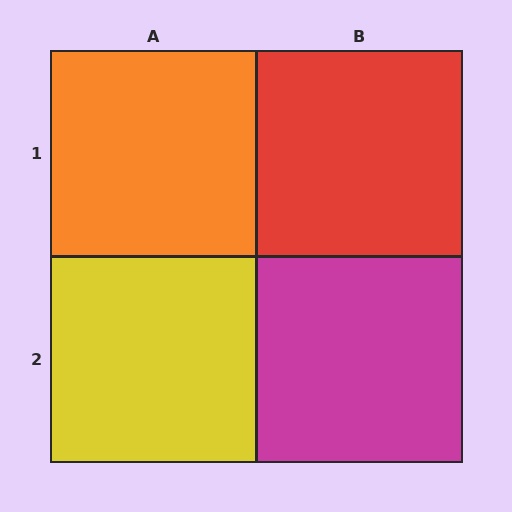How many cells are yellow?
1 cell is yellow.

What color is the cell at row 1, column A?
Orange.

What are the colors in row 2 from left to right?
Yellow, magenta.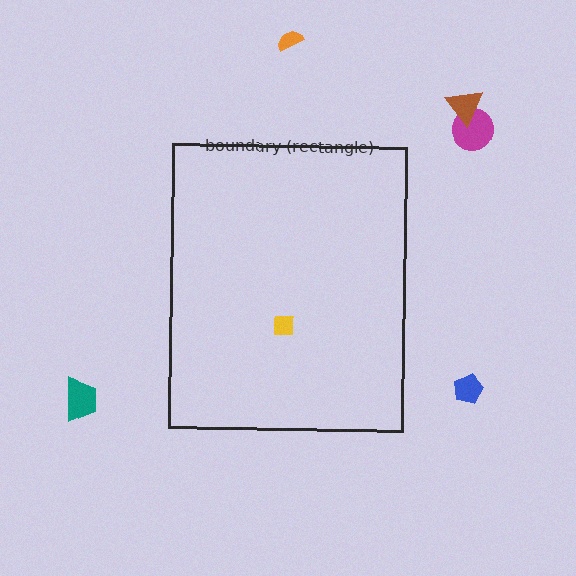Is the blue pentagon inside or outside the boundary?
Outside.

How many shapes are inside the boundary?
1 inside, 5 outside.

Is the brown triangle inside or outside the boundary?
Outside.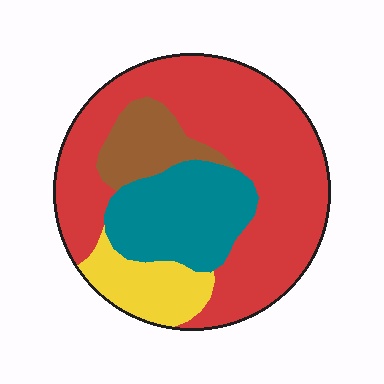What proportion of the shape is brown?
Brown covers roughly 10% of the shape.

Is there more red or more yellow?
Red.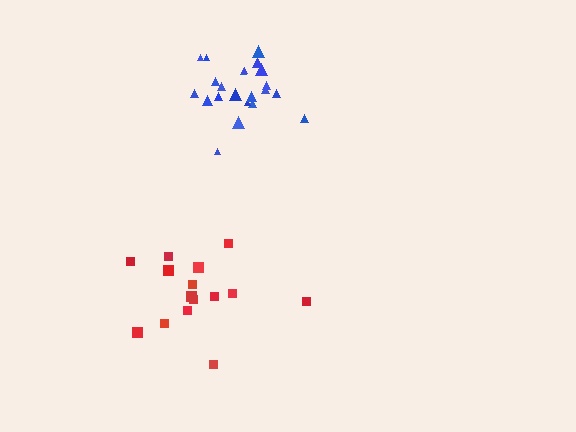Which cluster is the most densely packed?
Blue.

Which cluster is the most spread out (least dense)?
Red.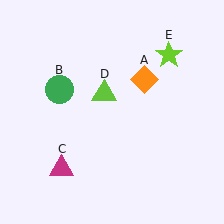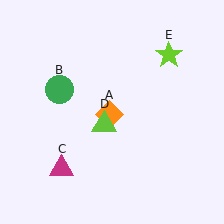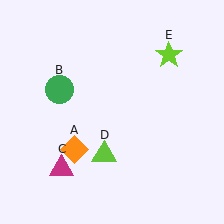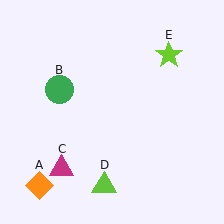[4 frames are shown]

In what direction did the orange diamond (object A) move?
The orange diamond (object A) moved down and to the left.